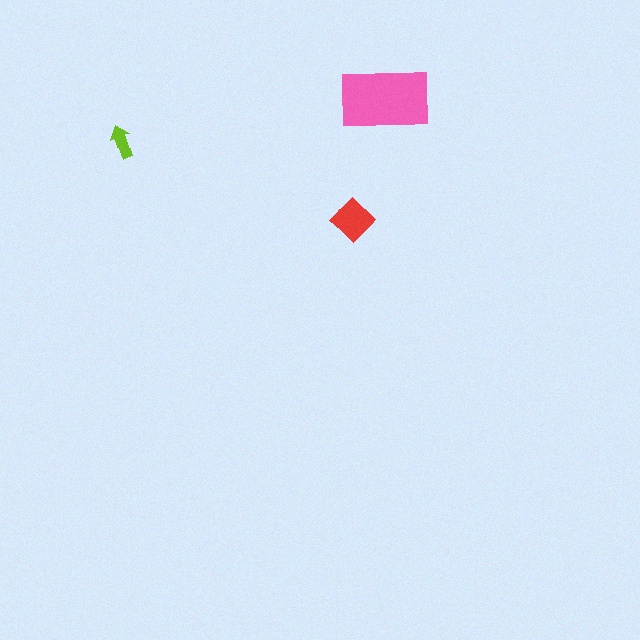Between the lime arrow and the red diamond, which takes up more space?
The red diamond.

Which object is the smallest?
The lime arrow.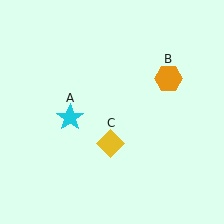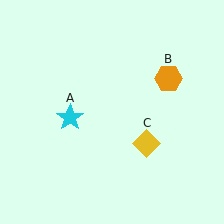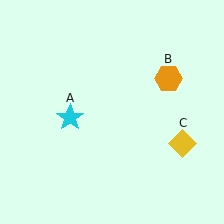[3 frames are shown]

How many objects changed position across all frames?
1 object changed position: yellow diamond (object C).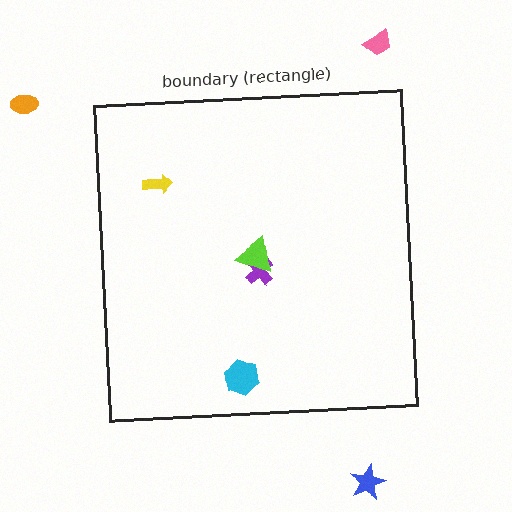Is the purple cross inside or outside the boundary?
Inside.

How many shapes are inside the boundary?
4 inside, 3 outside.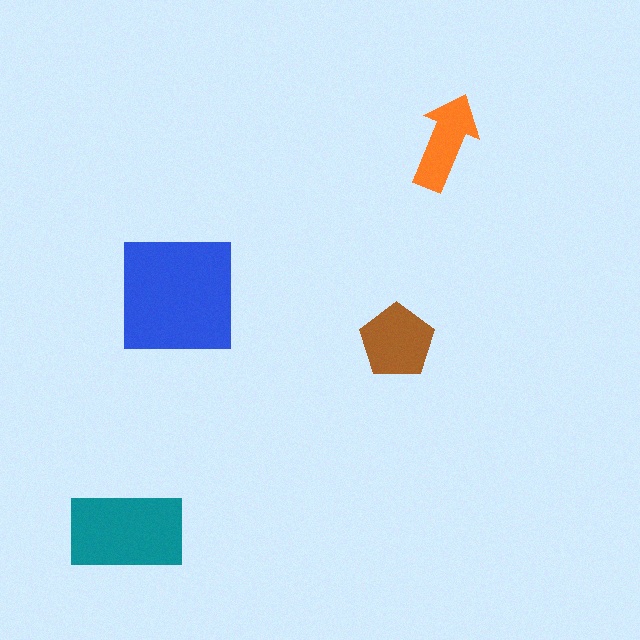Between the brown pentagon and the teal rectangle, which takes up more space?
The teal rectangle.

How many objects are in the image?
There are 4 objects in the image.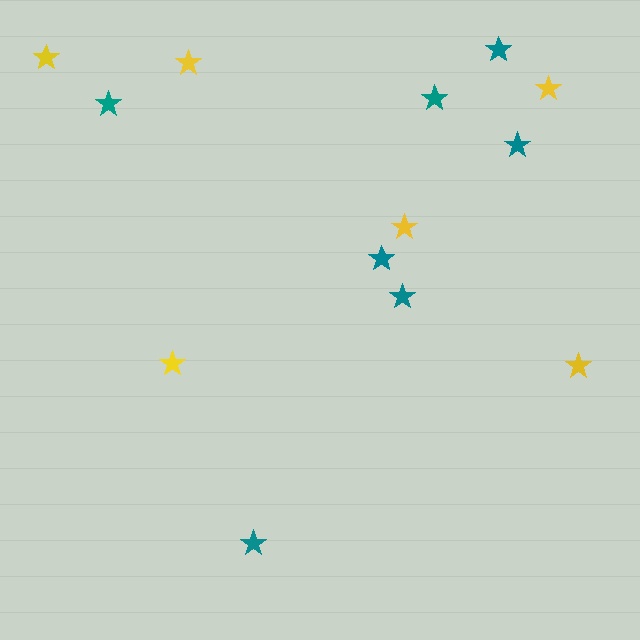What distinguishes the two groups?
There are 2 groups: one group of teal stars (7) and one group of yellow stars (6).